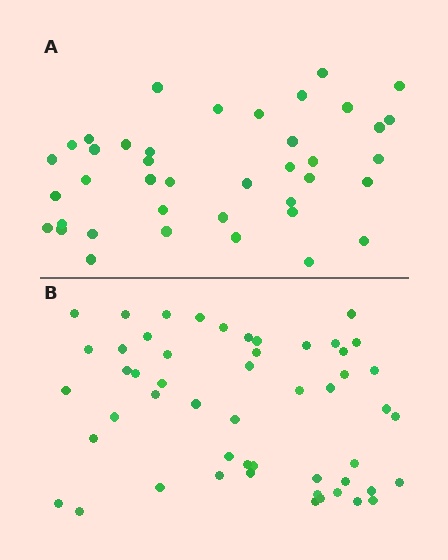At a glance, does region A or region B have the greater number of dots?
Region B (the bottom region) has more dots.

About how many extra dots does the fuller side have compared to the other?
Region B has roughly 12 or so more dots than region A.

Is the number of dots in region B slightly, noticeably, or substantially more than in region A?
Region B has noticeably more, but not dramatically so. The ratio is roughly 1.3 to 1.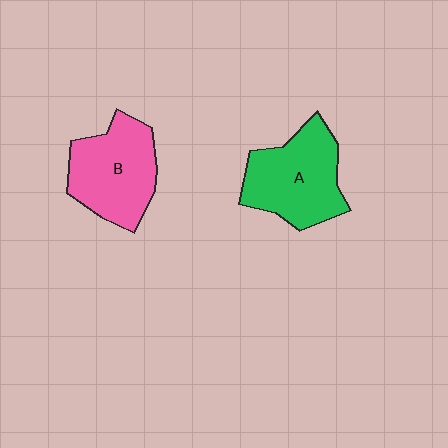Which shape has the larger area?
Shape A (green).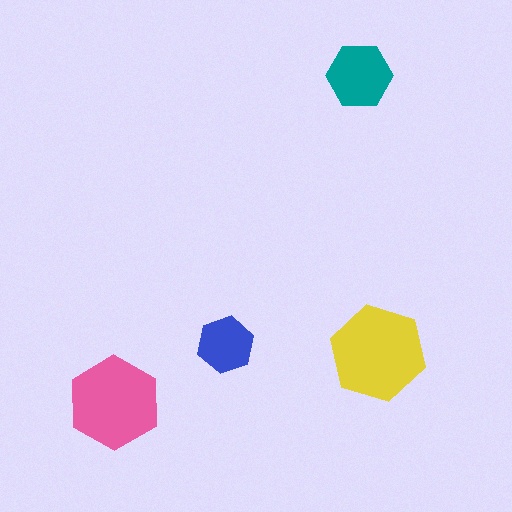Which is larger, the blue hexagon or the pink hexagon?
The pink one.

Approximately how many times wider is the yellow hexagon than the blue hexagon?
About 1.5 times wider.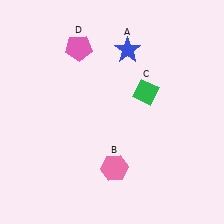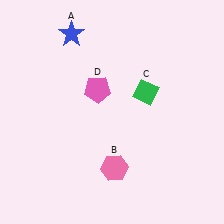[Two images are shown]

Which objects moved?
The objects that moved are: the blue star (A), the pink pentagon (D).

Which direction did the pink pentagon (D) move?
The pink pentagon (D) moved down.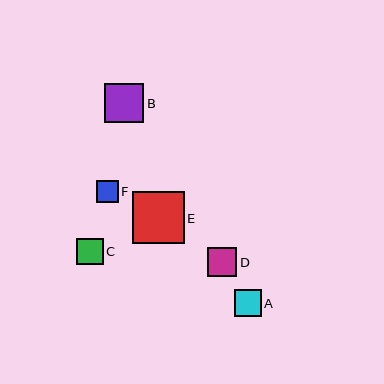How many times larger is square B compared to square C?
Square B is approximately 1.5 times the size of square C.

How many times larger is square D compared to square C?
Square D is approximately 1.1 times the size of square C.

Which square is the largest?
Square E is the largest with a size of approximately 52 pixels.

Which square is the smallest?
Square F is the smallest with a size of approximately 22 pixels.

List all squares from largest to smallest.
From largest to smallest: E, B, D, A, C, F.